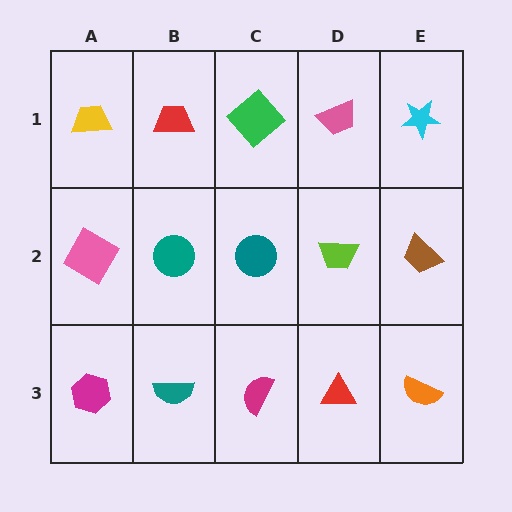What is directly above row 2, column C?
A green diamond.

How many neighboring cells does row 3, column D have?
3.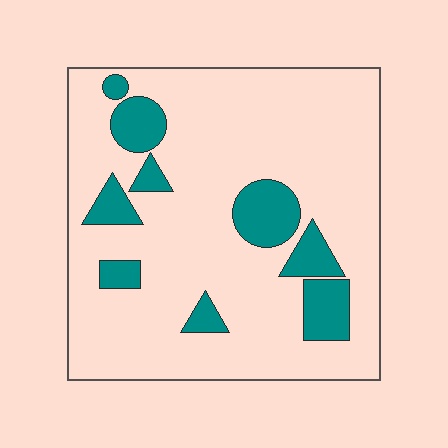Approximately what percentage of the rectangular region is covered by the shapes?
Approximately 15%.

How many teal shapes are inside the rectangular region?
9.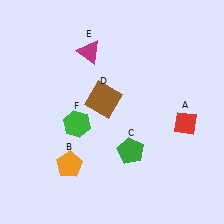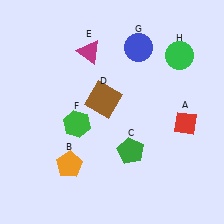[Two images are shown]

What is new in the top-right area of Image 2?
A blue circle (G) was added in the top-right area of Image 2.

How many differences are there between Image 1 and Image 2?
There are 2 differences between the two images.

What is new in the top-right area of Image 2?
A green circle (H) was added in the top-right area of Image 2.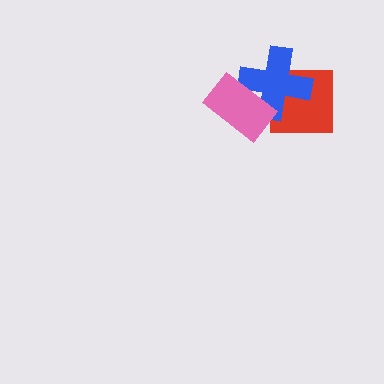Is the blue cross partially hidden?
Yes, it is partially covered by another shape.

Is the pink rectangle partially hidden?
No, no other shape covers it.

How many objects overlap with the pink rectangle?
1 object overlaps with the pink rectangle.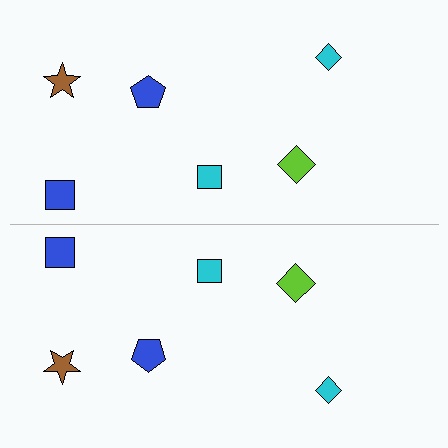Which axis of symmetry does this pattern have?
The pattern has a horizontal axis of symmetry running through the center of the image.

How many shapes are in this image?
There are 12 shapes in this image.